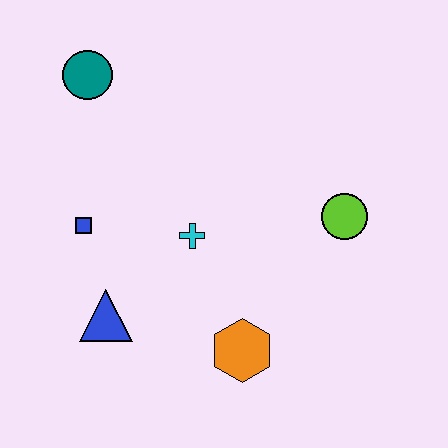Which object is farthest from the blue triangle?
The lime circle is farthest from the blue triangle.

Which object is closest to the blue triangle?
The blue square is closest to the blue triangle.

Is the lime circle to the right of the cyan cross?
Yes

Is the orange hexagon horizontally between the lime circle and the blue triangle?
Yes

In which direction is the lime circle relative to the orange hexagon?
The lime circle is above the orange hexagon.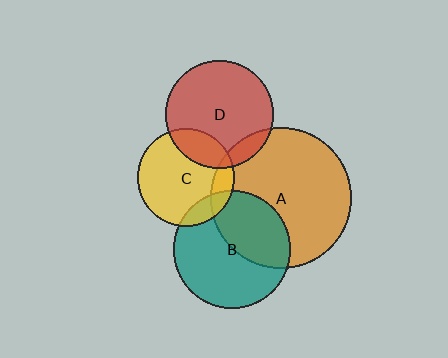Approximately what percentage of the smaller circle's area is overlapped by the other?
Approximately 15%.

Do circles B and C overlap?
Yes.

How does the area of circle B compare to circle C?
Approximately 1.4 times.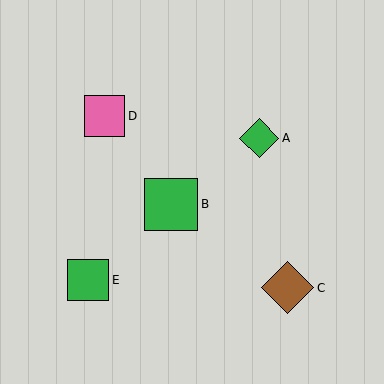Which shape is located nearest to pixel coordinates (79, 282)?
The green square (labeled E) at (88, 280) is nearest to that location.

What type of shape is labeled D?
Shape D is a pink square.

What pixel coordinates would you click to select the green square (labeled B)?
Click at (171, 204) to select the green square B.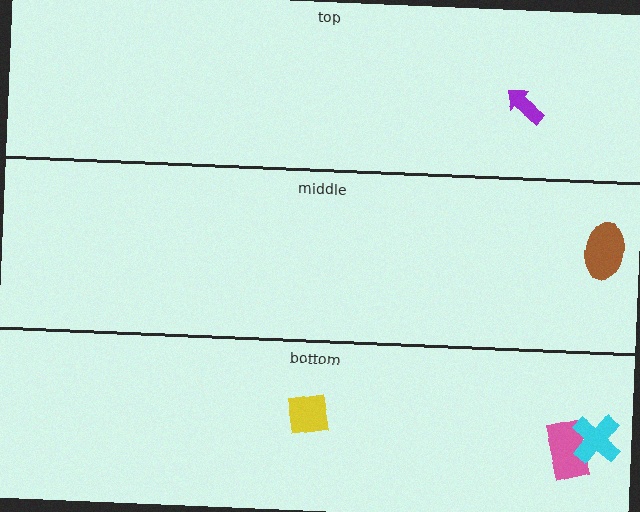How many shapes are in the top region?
1.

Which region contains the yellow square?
The bottom region.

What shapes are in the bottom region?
The pink rectangle, the yellow square, the cyan cross.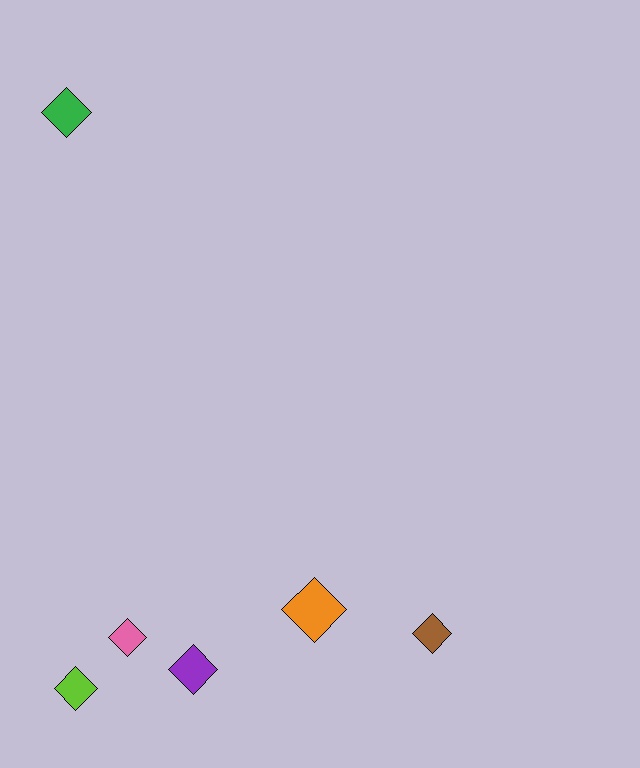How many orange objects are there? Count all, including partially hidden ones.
There is 1 orange object.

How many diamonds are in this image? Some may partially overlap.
There are 6 diamonds.